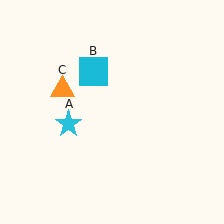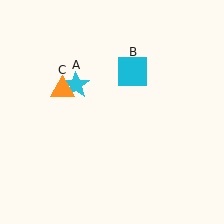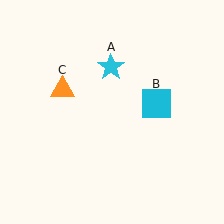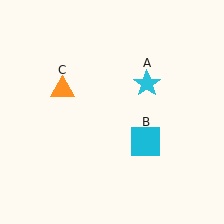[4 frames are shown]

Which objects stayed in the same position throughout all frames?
Orange triangle (object C) remained stationary.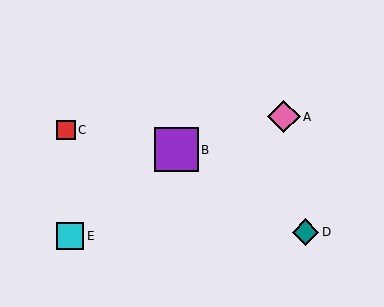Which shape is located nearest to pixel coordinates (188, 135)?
The purple square (labeled B) at (176, 150) is nearest to that location.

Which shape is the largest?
The purple square (labeled B) is the largest.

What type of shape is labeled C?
Shape C is a red square.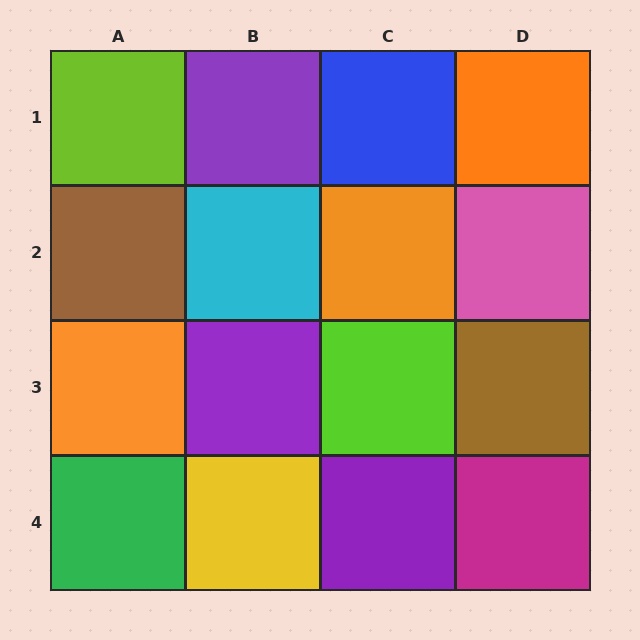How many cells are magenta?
1 cell is magenta.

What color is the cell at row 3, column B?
Purple.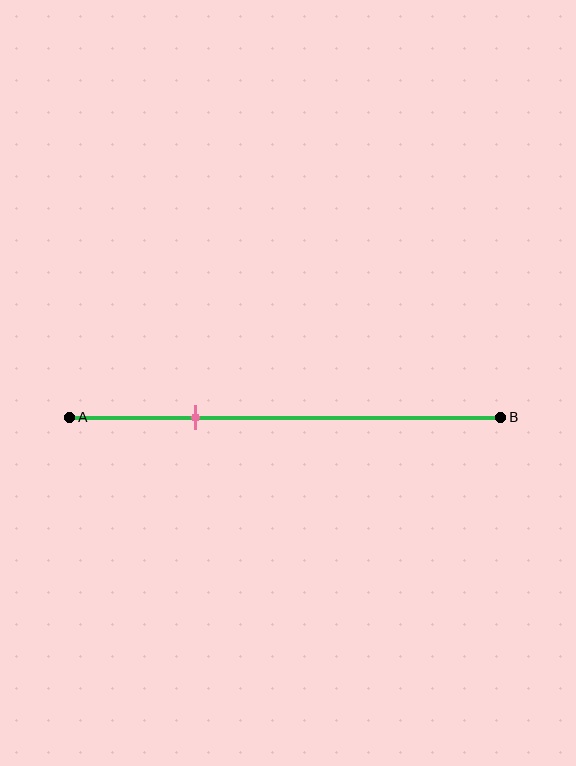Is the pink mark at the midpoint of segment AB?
No, the mark is at about 30% from A, not at the 50% midpoint.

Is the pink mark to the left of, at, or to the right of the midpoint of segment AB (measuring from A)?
The pink mark is to the left of the midpoint of segment AB.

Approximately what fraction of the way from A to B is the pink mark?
The pink mark is approximately 30% of the way from A to B.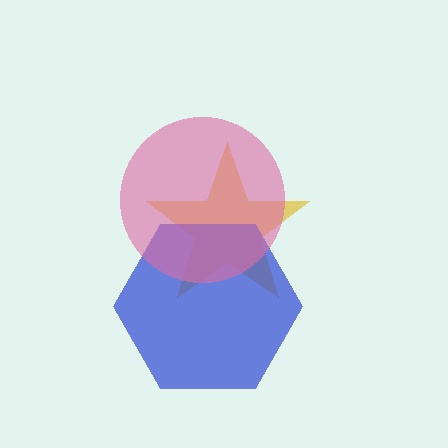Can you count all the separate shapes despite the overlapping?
Yes, there are 3 separate shapes.